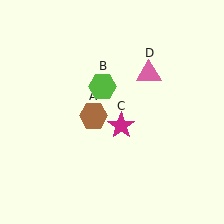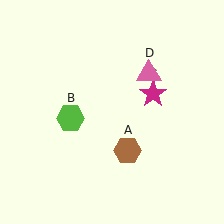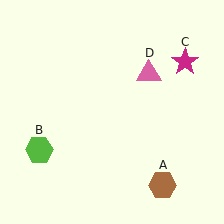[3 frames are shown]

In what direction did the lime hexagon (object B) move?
The lime hexagon (object B) moved down and to the left.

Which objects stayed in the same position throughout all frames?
Pink triangle (object D) remained stationary.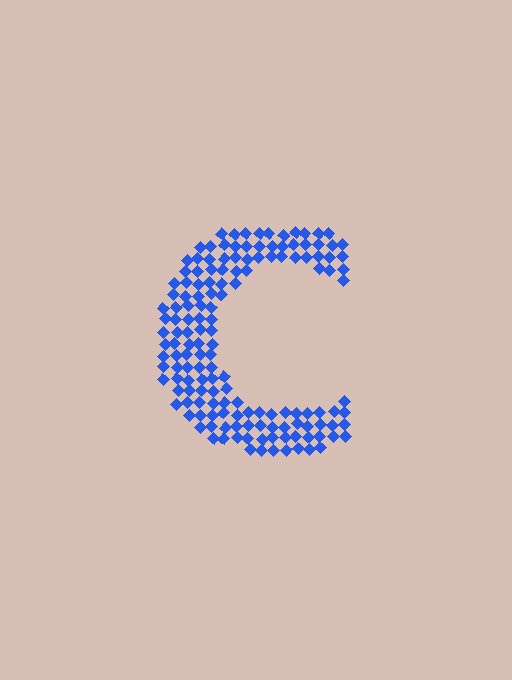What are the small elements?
The small elements are diamonds.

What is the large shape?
The large shape is the letter C.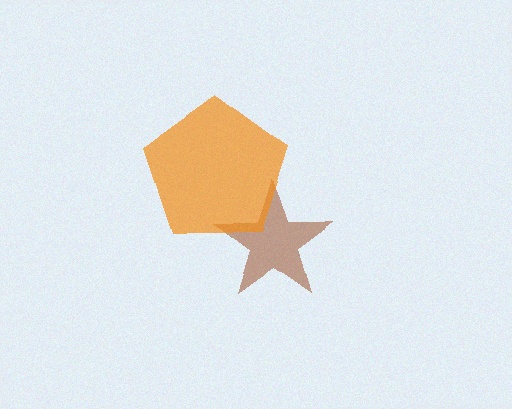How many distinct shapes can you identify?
There are 2 distinct shapes: a brown star, an orange pentagon.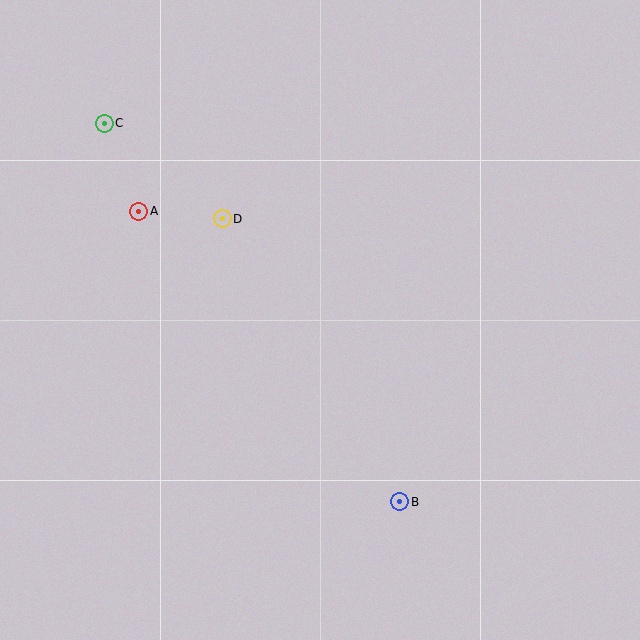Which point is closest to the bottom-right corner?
Point B is closest to the bottom-right corner.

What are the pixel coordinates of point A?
Point A is at (139, 211).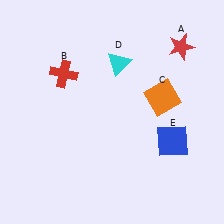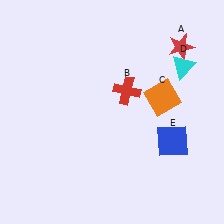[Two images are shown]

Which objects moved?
The objects that moved are: the red cross (B), the cyan triangle (D).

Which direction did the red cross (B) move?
The red cross (B) moved right.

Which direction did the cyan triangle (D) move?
The cyan triangle (D) moved right.